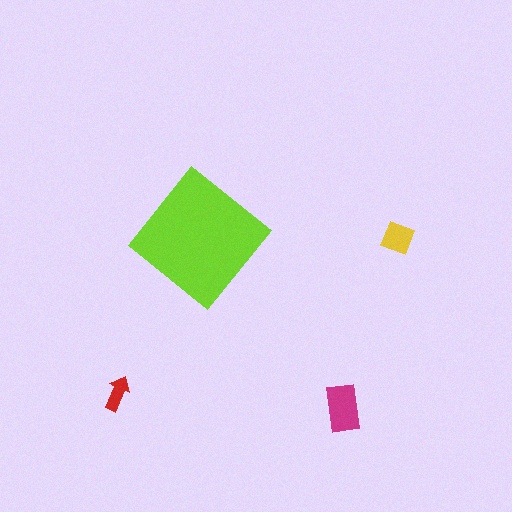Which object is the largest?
The lime diamond.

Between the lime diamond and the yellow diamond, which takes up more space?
The lime diamond.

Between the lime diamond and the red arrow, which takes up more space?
The lime diamond.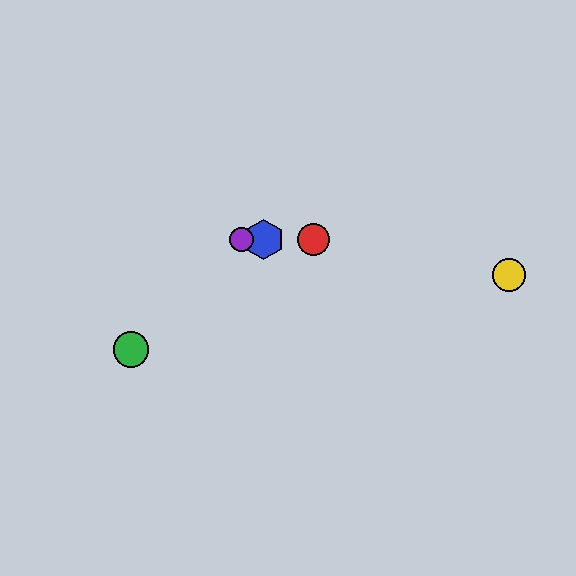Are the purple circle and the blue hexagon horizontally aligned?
Yes, both are at y≈239.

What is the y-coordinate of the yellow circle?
The yellow circle is at y≈275.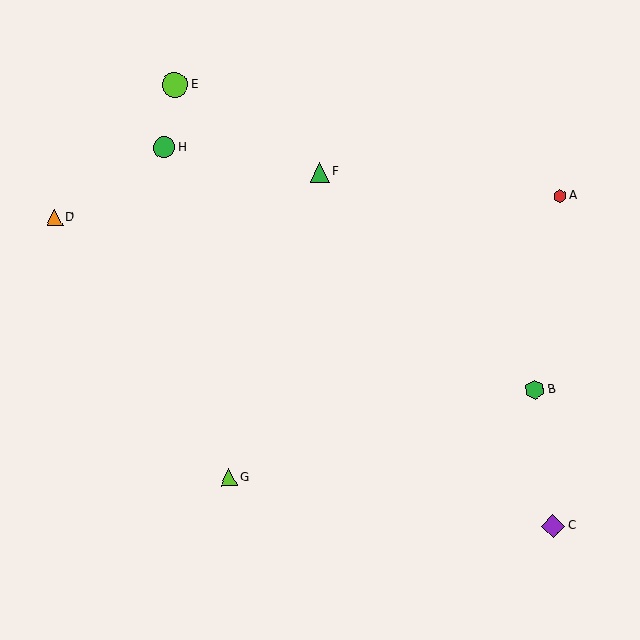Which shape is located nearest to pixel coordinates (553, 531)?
The purple diamond (labeled C) at (553, 526) is nearest to that location.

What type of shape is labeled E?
Shape E is a lime circle.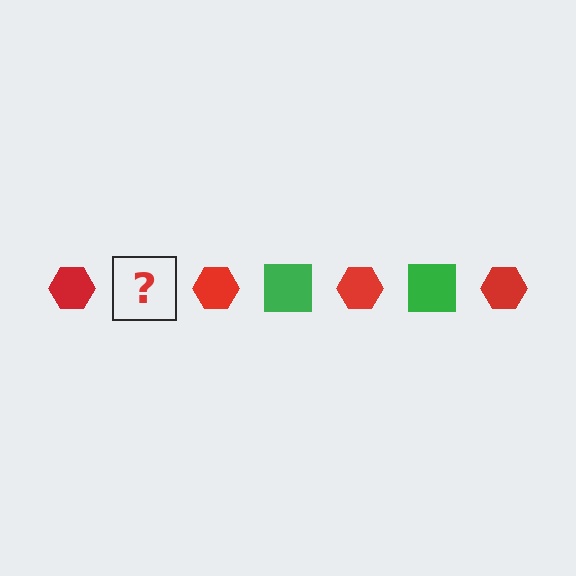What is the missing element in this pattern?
The missing element is a green square.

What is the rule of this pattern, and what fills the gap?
The rule is that the pattern alternates between red hexagon and green square. The gap should be filled with a green square.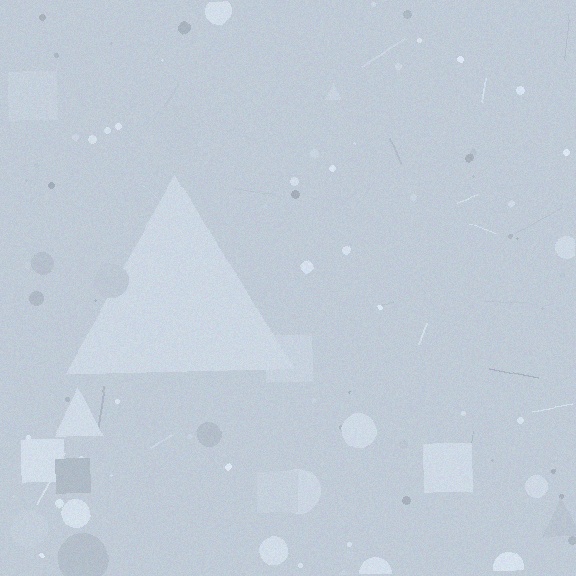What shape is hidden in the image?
A triangle is hidden in the image.